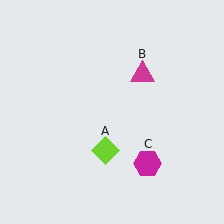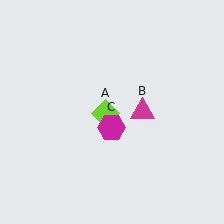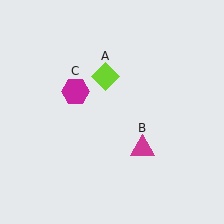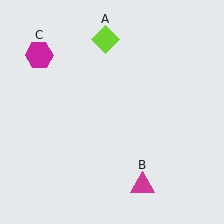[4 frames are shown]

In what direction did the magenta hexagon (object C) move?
The magenta hexagon (object C) moved up and to the left.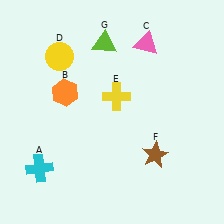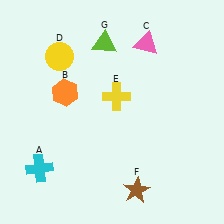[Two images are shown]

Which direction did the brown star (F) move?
The brown star (F) moved down.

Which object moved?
The brown star (F) moved down.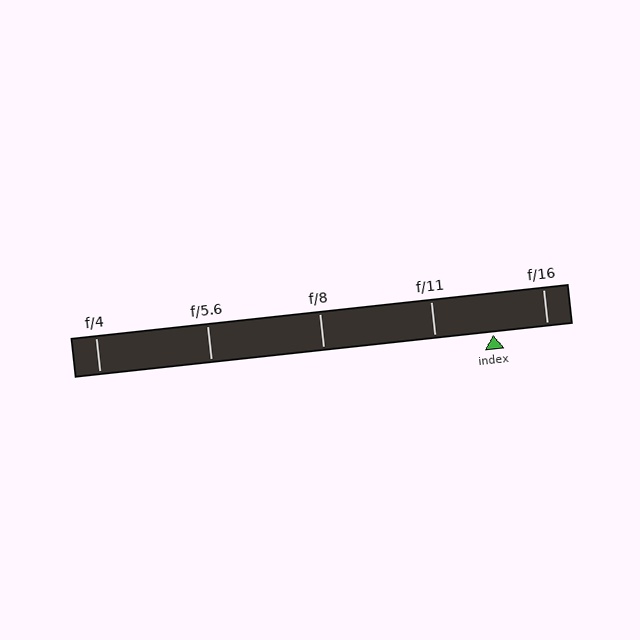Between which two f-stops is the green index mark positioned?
The index mark is between f/11 and f/16.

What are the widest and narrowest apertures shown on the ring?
The widest aperture shown is f/4 and the narrowest is f/16.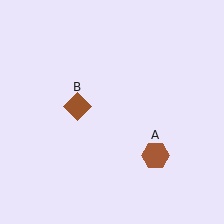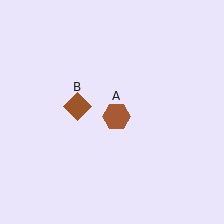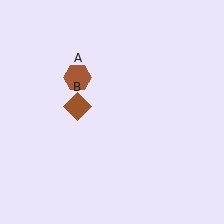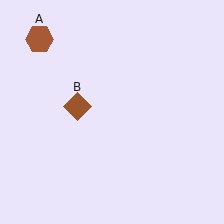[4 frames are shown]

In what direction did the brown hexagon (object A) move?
The brown hexagon (object A) moved up and to the left.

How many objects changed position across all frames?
1 object changed position: brown hexagon (object A).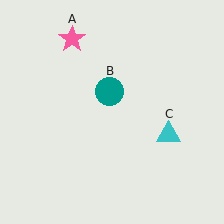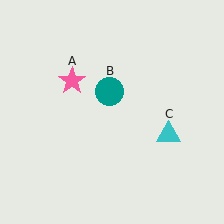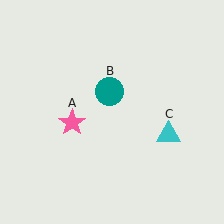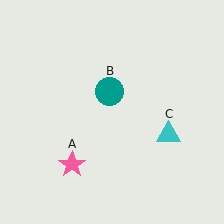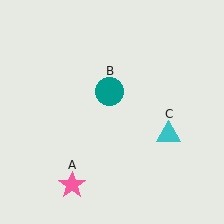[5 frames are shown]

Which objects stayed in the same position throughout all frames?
Teal circle (object B) and cyan triangle (object C) remained stationary.